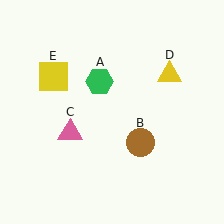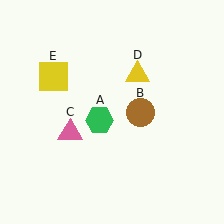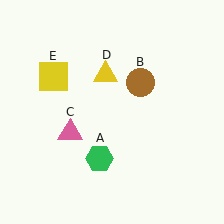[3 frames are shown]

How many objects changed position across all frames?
3 objects changed position: green hexagon (object A), brown circle (object B), yellow triangle (object D).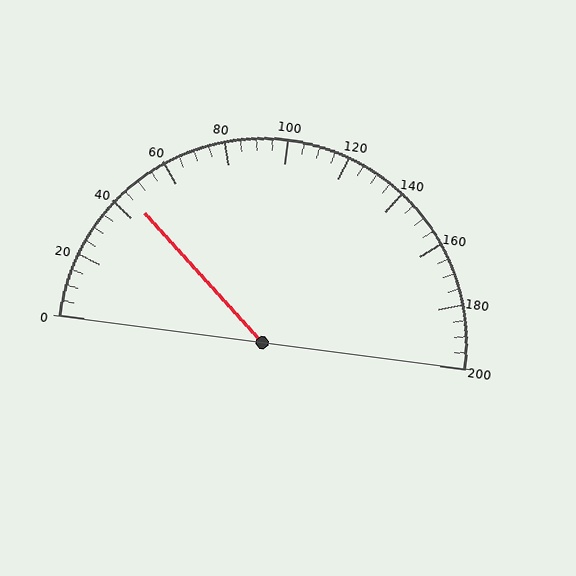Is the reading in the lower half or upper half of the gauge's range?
The reading is in the lower half of the range (0 to 200).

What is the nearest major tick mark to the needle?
The nearest major tick mark is 40.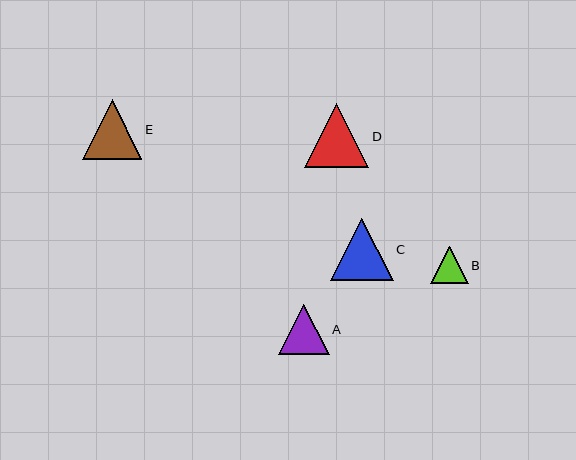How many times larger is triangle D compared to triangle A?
Triangle D is approximately 1.3 times the size of triangle A.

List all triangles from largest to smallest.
From largest to smallest: D, C, E, A, B.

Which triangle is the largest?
Triangle D is the largest with a size of approximately 64 pixels.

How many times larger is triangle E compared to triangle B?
Triangle E is approximately 1.6 times the size of triangle B.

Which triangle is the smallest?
Triangle B is the smallest with a size of approximately 37 pixels.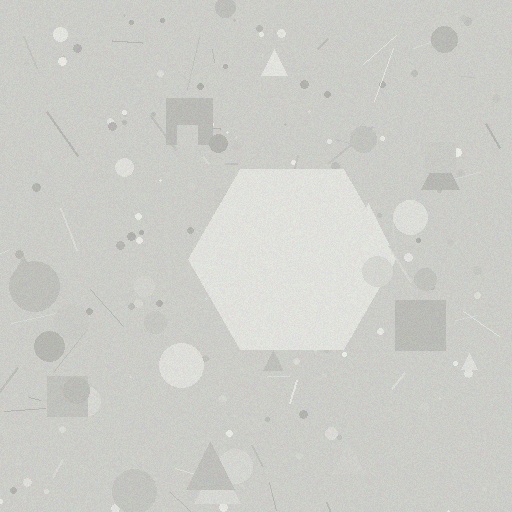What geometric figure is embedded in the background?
A hexagon is embedded in the background.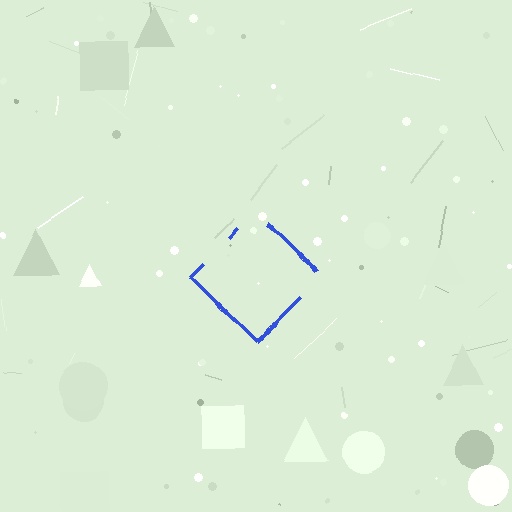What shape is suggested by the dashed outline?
The dashed outline suggests a diamond.